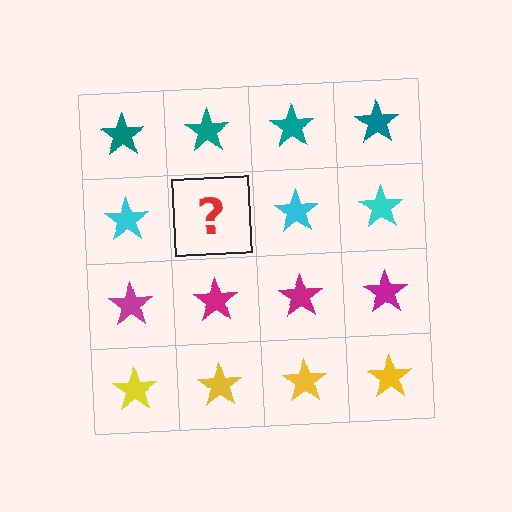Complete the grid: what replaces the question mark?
The question mark should be replaced with a cyan star.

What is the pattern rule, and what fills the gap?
The rule is that each row has a consistent color. The gap should be filled with a cyan star.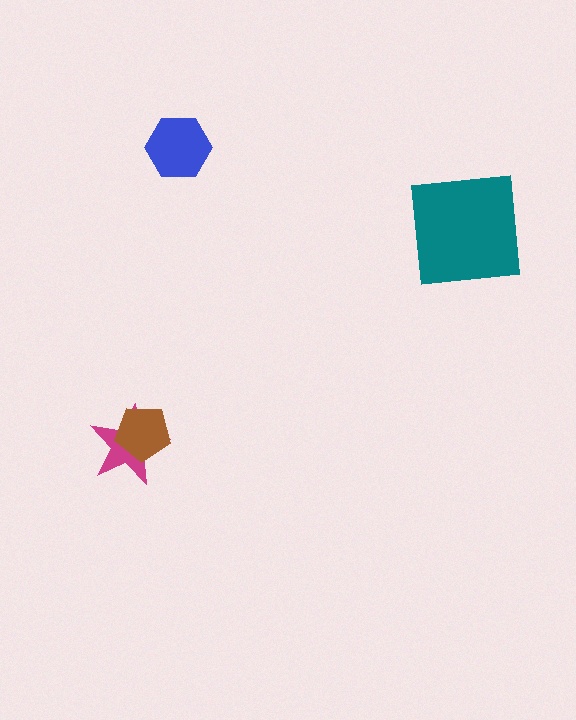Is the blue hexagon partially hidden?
No, no other shape covers it.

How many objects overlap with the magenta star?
1 object overlaps with the magenta star.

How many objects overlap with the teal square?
0 objects overlap with the teal square.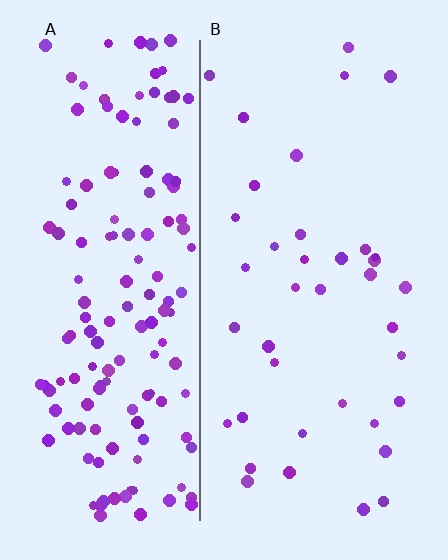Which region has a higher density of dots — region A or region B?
A (the left).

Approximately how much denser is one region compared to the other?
Approximately 3.8× — region A over region B.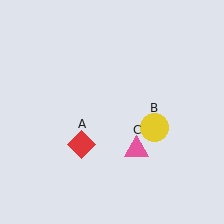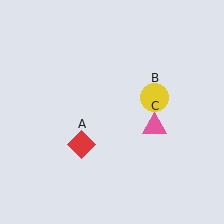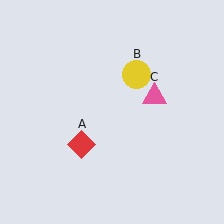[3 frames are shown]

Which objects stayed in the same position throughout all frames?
Red diamond (object A) remained stationary.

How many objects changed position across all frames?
2 objects changed position: yellow circle (object B), pink triangle (object C).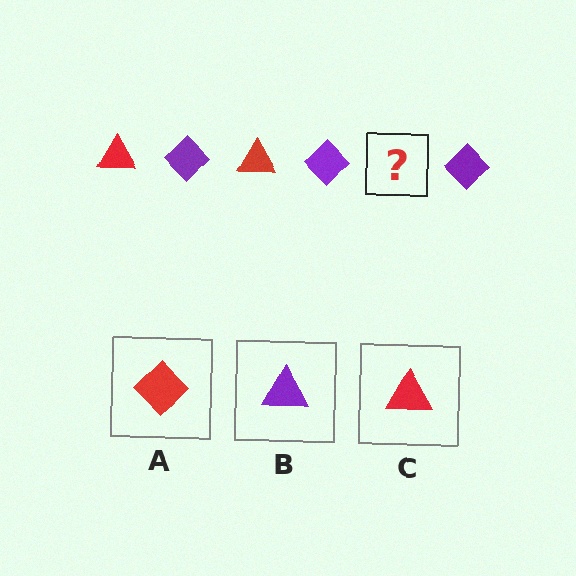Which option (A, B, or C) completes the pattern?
C.